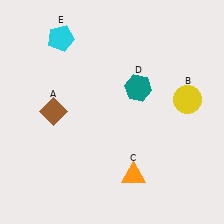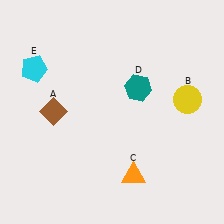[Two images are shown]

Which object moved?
The cyan pentagon (E) moved down.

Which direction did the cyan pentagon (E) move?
The cyan pentagon (E) moved down.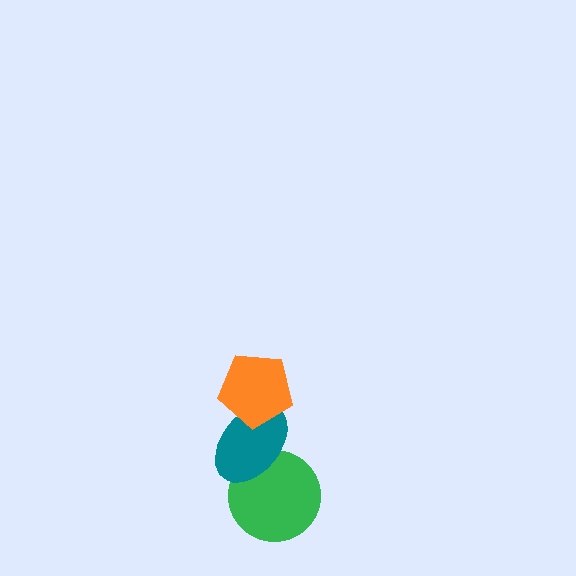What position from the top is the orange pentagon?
The orange pentagon is 1st from the top.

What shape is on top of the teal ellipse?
The orange pentagon is on top of the teal ellipse.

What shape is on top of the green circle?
The teal ellipse is on top of the green circle.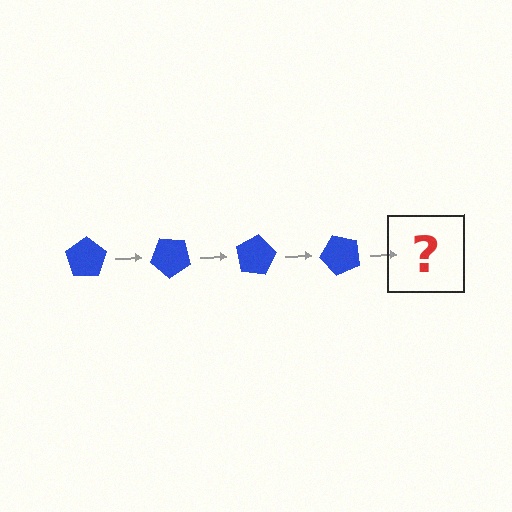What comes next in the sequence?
The next element should be a blue pentagon rotated 160 degrees.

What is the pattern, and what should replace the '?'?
The pattern is that the pentagon rotates 40 degrees each step. The '?' should be a blue pentagon rotated 160 degrees.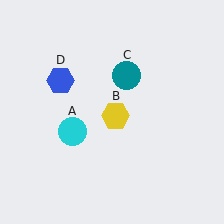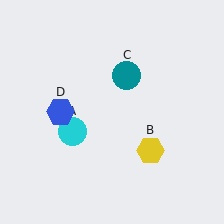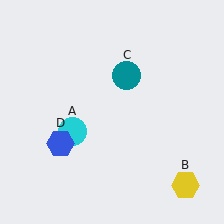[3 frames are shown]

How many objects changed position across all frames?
2 objects changed position: yellow hexagon (object B), blue hexagon (object D).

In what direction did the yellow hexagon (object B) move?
The yellow hexagon (object B) moved down and to the right.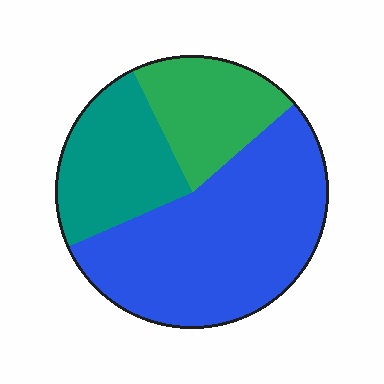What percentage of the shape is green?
Green covers about 20% of the shape.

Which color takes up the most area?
Blue, at roughly 55%.